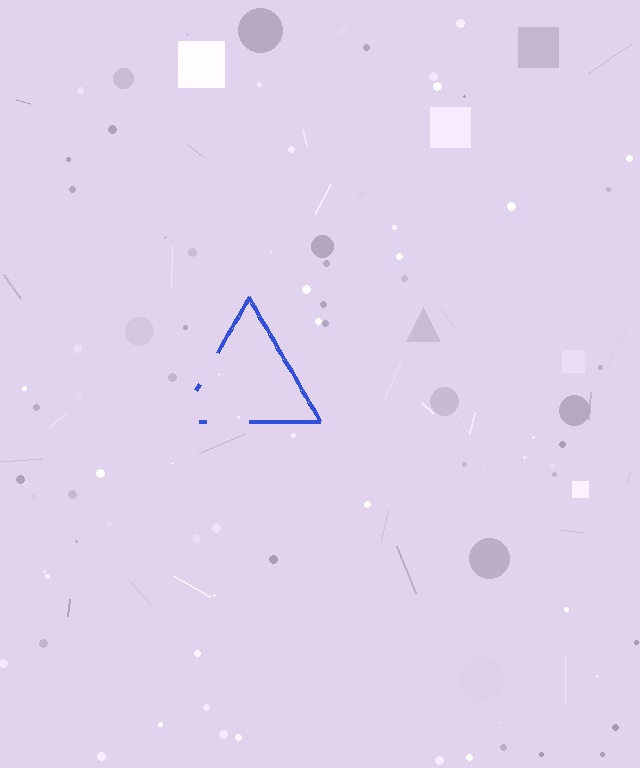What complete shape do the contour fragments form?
The contour fragments form a triangle.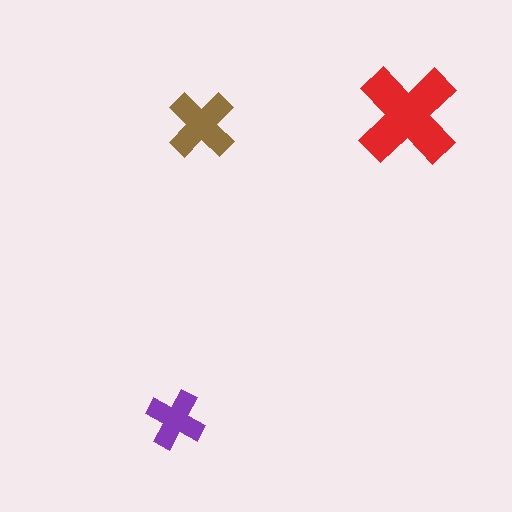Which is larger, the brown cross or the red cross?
The red one.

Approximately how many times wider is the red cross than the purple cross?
About 2 times wider.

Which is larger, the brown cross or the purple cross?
The brown one.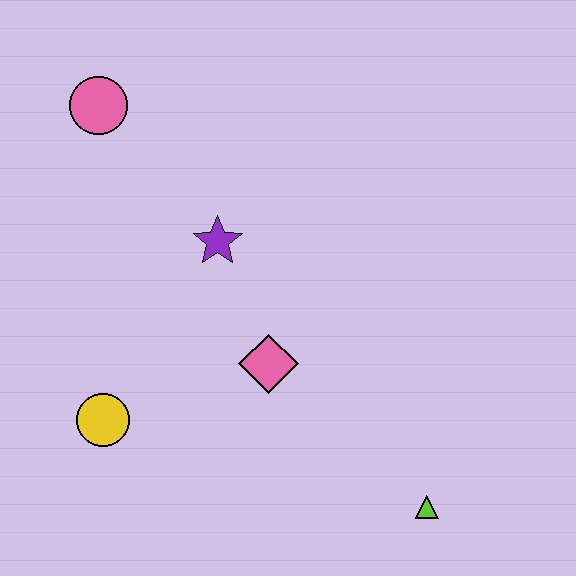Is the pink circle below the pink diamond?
No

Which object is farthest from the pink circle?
The lime triangle is farthest from the pink circle.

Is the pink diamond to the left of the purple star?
No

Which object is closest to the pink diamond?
The purple star is closest to the pink diamond.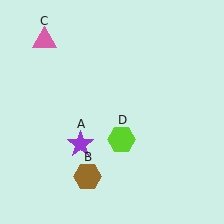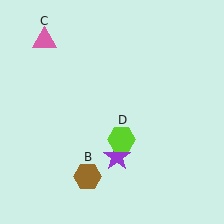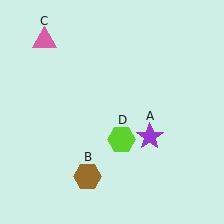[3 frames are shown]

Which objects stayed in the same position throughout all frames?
Brown hexagon (object B) and pink triangle (object C) and lime hexagon (object D) remained stationary.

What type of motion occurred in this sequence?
The purple star (object A) rotated counterclockwise around the center of the scene.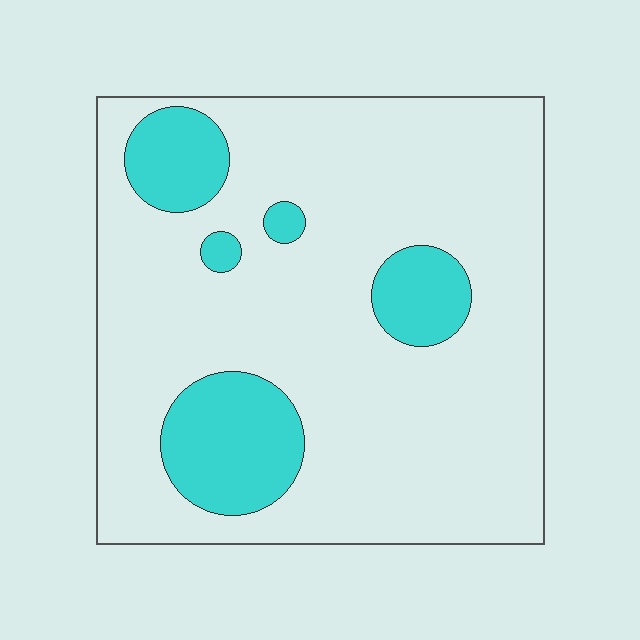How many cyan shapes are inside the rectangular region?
5.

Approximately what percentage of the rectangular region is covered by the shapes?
Approximately 20%.